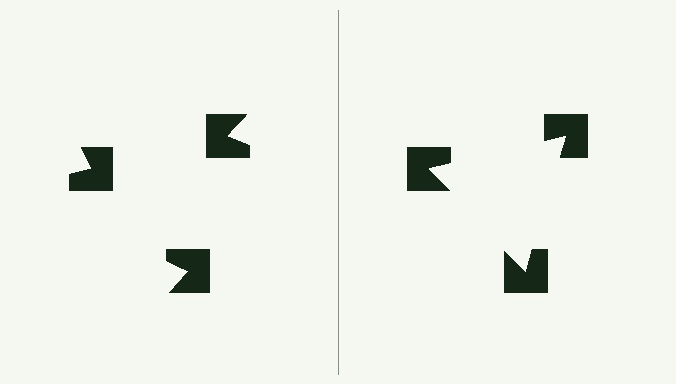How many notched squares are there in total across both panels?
6 — 3 on each side.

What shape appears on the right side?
An illusory triangle.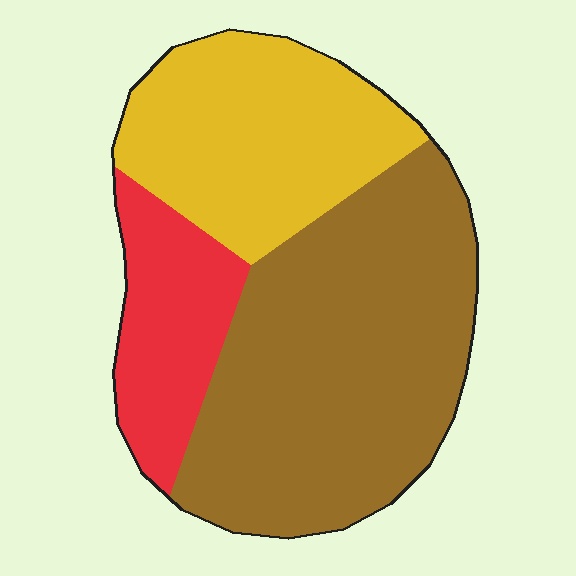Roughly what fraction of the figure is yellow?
Yellow takes up about one third (1/3) of the figure.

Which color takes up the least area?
Red, at roughly 15%.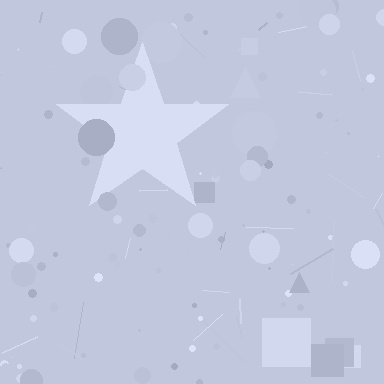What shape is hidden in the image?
A star is hidden in the image.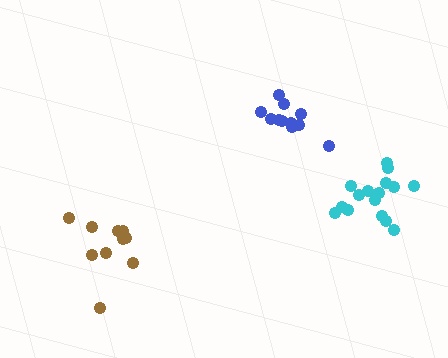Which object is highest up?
The blue cluster is topmost.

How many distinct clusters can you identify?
There are 3 distinct clusters.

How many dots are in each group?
Group 1: 16 dots, Group 2: 10 dots, Group 3: 11 dots (37 total).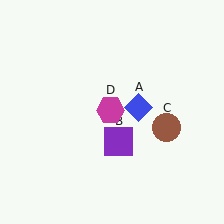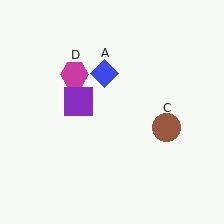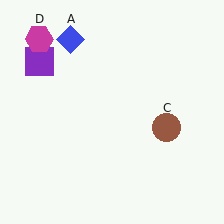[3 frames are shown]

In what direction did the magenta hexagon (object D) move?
The magenta hexagon (object D) moved up and to the left.